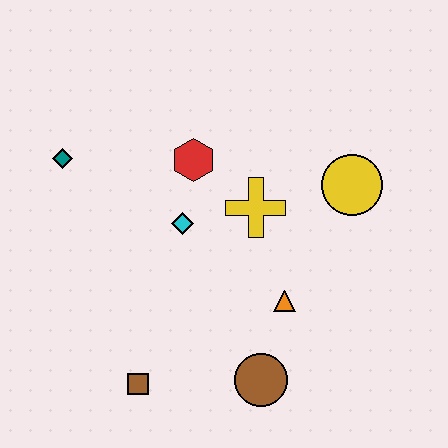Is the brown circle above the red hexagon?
No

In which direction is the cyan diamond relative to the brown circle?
The cyan diamond is above the brown circle.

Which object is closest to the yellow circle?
The yellow cross is closest to the yellow circle.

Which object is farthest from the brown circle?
The teal diamond is farthest from the brown circle.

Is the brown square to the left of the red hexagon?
Yes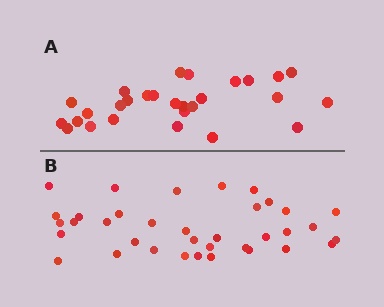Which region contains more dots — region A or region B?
Region B (the bottom region) has more dots.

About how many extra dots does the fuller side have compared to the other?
Region B has roughly 8 or so more dots than region A.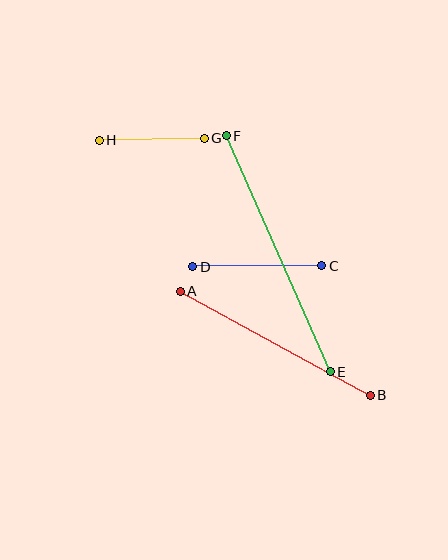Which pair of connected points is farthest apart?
Points E and F are farthest apart.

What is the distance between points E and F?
The distance is approximately 258 pixels.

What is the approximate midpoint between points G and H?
The midpoint is at approximately (152, 139) pixels.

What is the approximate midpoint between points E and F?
The midpoint is at approximately (278, 254) pixels.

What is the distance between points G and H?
The distance is approximately 105 pixels.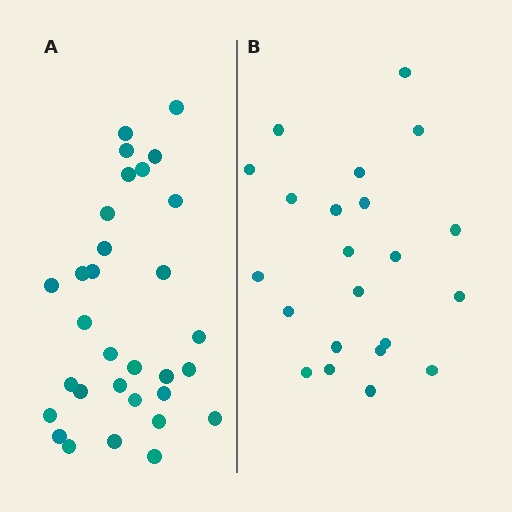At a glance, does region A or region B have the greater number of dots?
Region A (the left region) has more dots.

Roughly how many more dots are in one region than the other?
Region A has roughly 8 or so more dots than region B.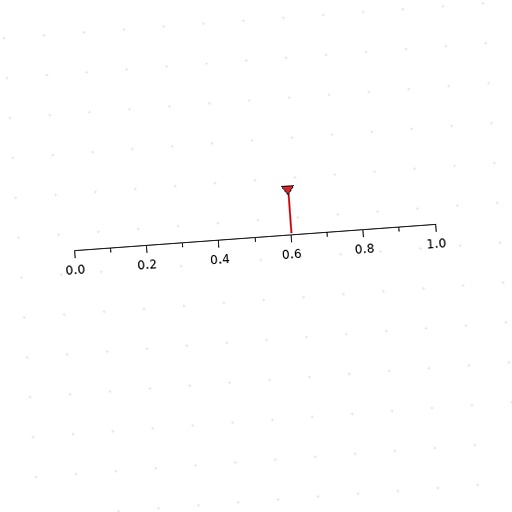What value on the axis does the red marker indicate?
The marker indicates approximately 0.6.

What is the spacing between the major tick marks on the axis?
The major ticks are spaced 0.2 apart.